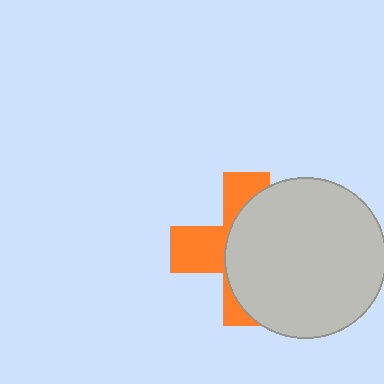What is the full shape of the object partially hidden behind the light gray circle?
The partially hidden object is an orange cross.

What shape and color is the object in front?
The object in front is a light gray circle.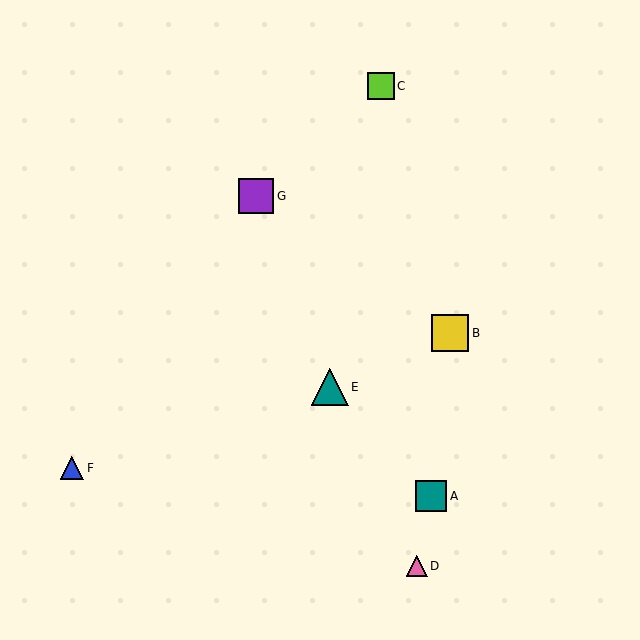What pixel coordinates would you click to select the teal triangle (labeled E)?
Click at (330, 387) to select the teal triangle E.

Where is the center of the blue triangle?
The center of the blue triangle is at (72, 468).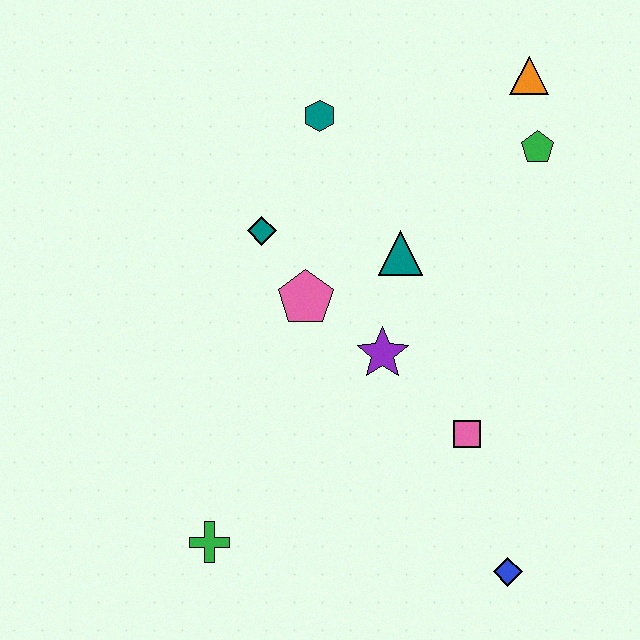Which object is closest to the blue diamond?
The pink square is closest to the blue diamond.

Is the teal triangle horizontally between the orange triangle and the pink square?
No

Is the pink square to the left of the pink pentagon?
No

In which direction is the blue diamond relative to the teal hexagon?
The blue diamond is below the teal hexagon.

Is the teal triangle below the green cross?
No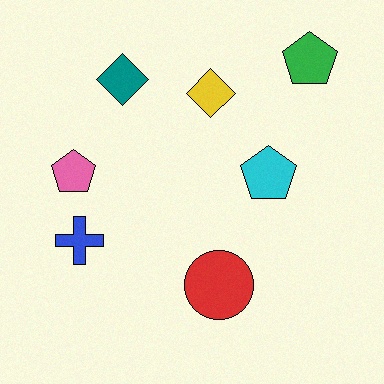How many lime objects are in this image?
There are no lime objects.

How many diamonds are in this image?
There are 2 diamonds.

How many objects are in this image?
There are 7 objects.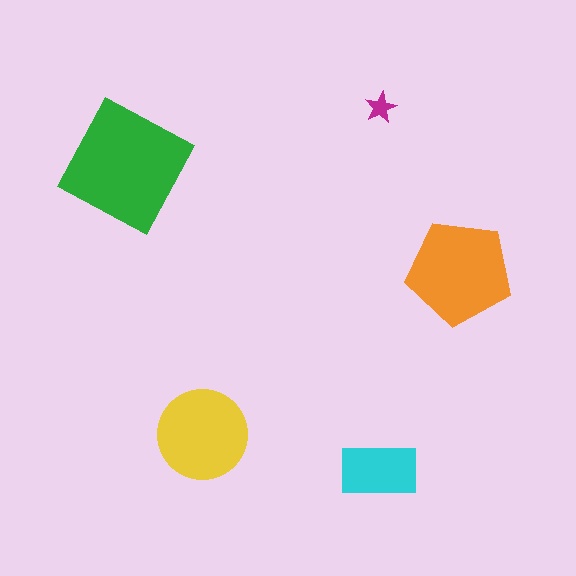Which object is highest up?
The magenta star is topmost.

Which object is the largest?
The green square.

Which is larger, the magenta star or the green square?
The green square.